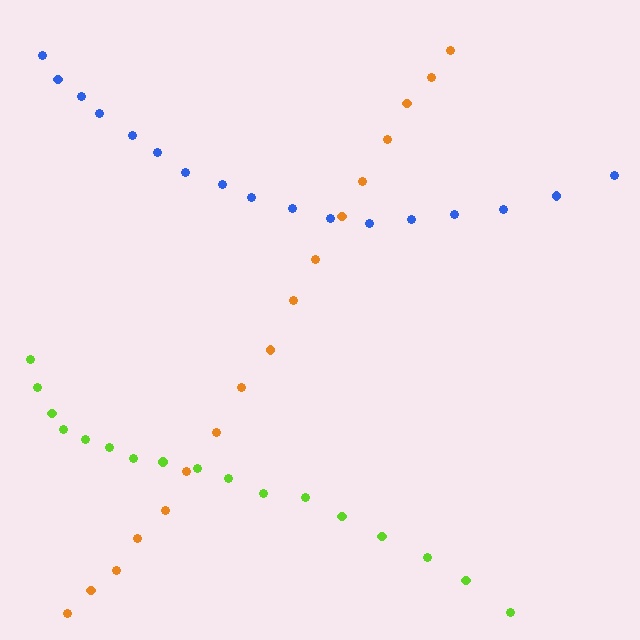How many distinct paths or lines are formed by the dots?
There are 3 distinct paths.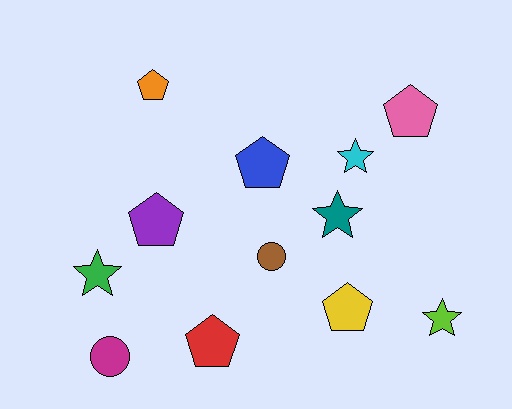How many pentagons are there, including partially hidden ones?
There are 6 pentagons.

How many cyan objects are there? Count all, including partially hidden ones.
There is 1 cyan object.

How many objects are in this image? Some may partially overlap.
There are 12 objects.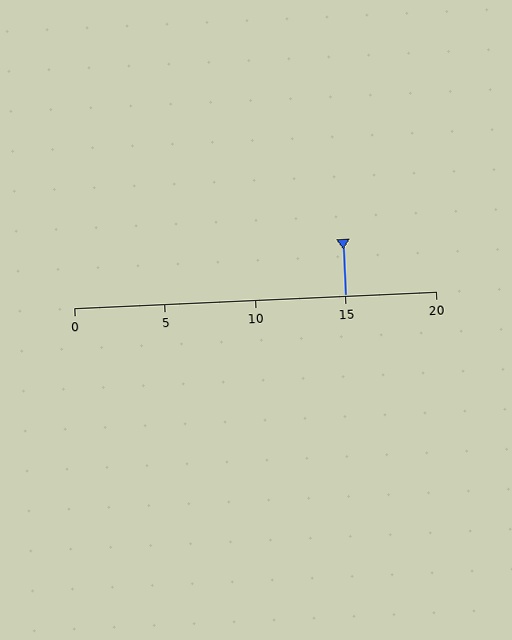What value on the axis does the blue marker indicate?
The marker indicates approximately 15.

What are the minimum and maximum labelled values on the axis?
The axis runs from 0 to 20.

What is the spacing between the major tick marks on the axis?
The major ticks are spaced 5 apart.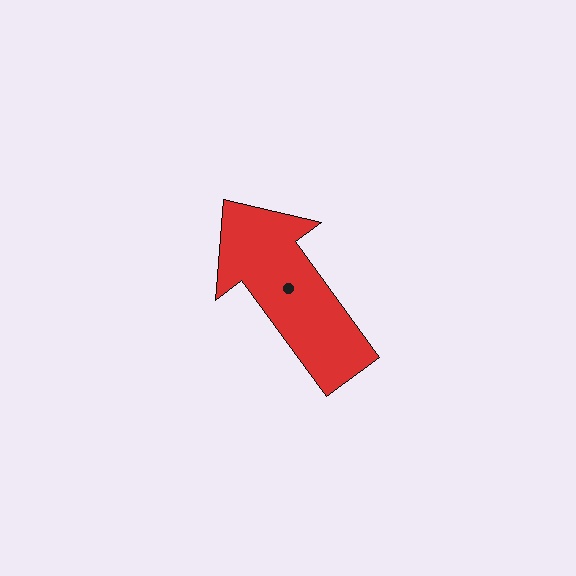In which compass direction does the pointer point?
Northwest.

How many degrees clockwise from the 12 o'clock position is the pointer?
Approximately 324 degrees.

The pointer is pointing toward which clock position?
Roughly 11 o'clock.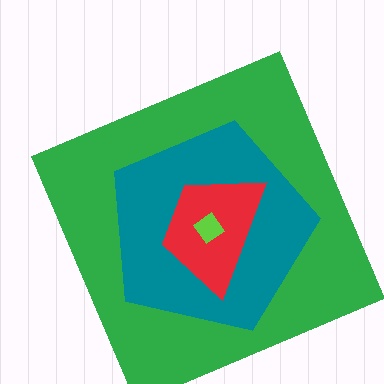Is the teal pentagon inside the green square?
Yes.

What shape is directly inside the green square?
The teal pentagon.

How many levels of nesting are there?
4.